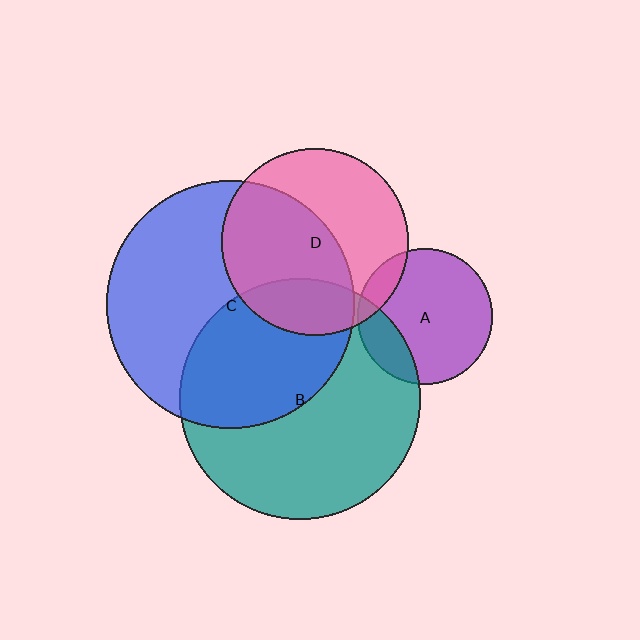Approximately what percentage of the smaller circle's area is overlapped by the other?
Approximately 55%.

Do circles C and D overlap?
Yes.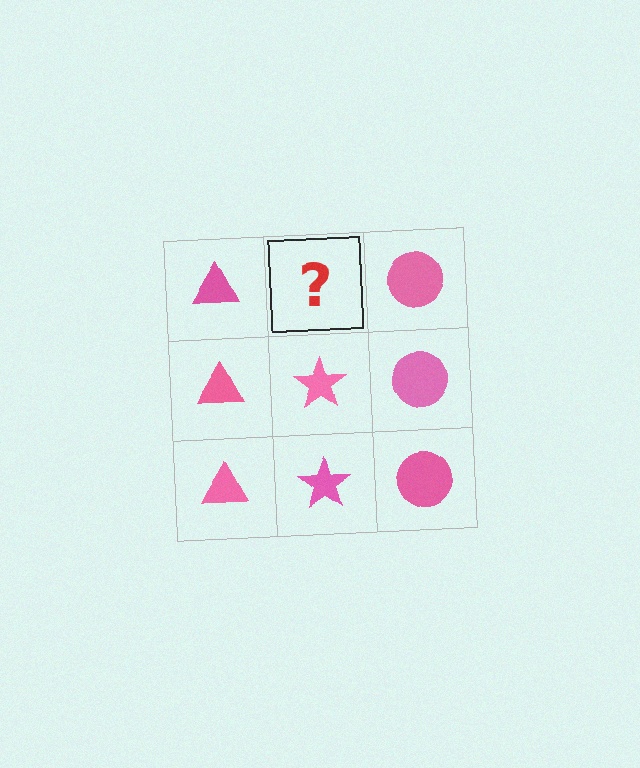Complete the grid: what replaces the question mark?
The question mark should be replaced with a pink star.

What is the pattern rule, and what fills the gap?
The rule is that each column has a consistent shape. The gap should be filled with a pink star.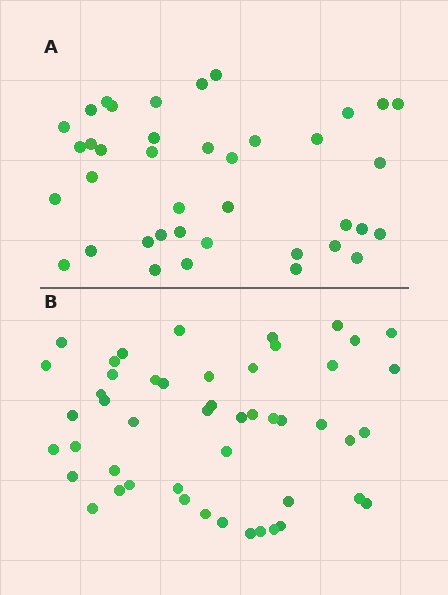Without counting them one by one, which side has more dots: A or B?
Region B (the bottom region) has more dots.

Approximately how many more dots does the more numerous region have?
Region B has roughly 10 or so more dots than region A.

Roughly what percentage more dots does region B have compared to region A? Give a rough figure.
About 25% more.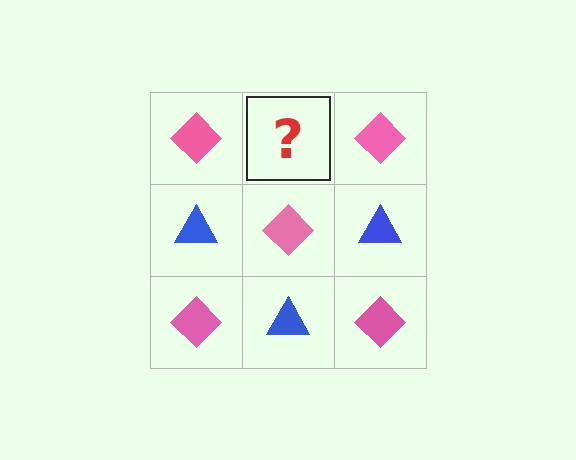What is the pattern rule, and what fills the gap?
The rule is that it alternates pink diamond and blue triangle in a checkerboard pattern. The gap should be filled with a blue triangle.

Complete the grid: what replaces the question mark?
The question mark should be replaced with a blue triangle.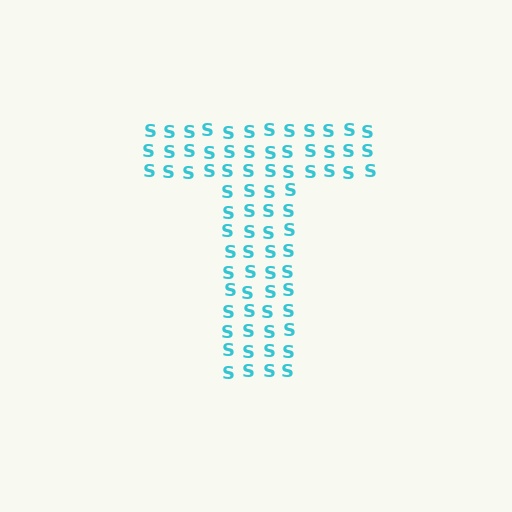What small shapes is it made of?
It is made of small letter S's.